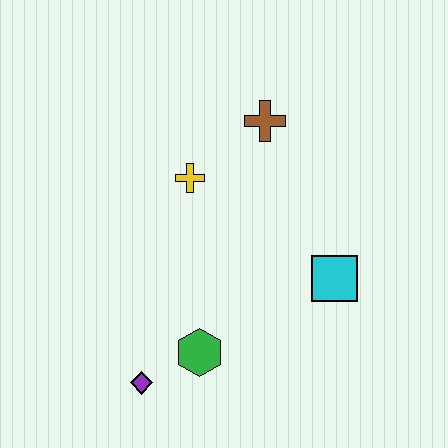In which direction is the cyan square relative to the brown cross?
The cyan square is below the brown cross.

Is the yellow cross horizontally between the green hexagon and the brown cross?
No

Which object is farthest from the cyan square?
The purple diamond is farthest from the cyan square.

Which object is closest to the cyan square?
The green hexagon is closest to the cyan square.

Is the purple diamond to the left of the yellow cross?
Yes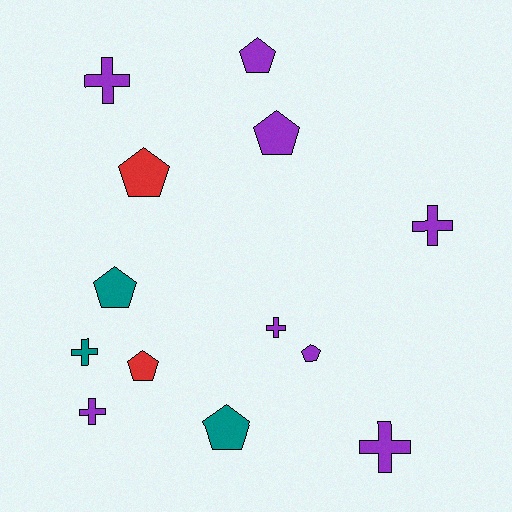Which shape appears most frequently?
Pentagon, with 7 objects.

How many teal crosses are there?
There is 1 teal cross.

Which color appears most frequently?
Purple, with 8 objects.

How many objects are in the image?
There are 13 objects.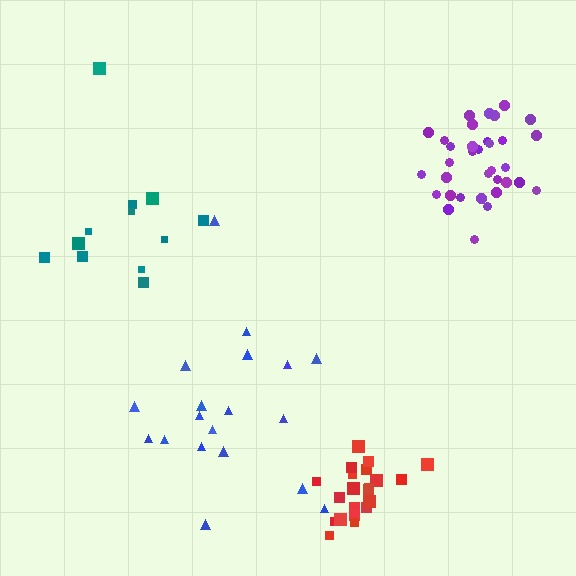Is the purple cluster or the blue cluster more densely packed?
Purple.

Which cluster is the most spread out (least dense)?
Teal.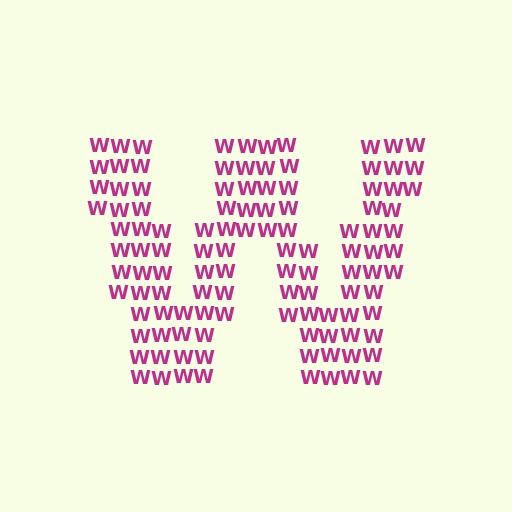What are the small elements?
The small elements are letter W's.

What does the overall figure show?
The overall figure shows the letter W.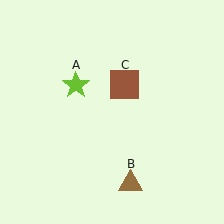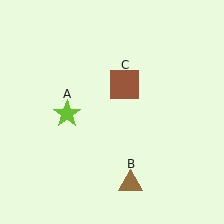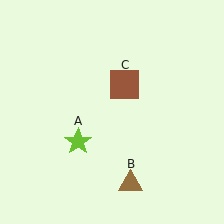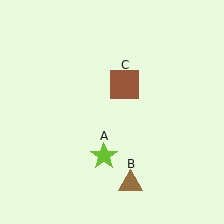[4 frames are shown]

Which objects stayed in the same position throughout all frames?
Brown triangle (object B) and brown square (object C) remained stationary.